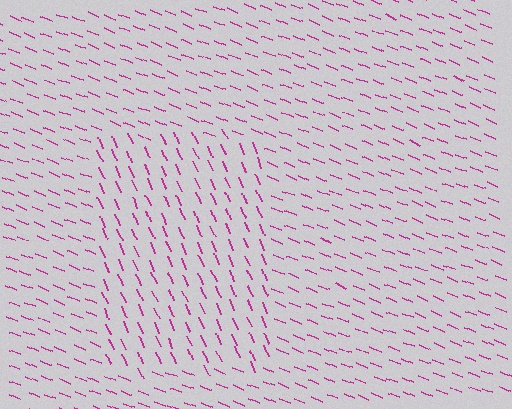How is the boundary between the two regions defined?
The boundary is defined purely by a change in line orientation (approximately 45 degrees difference). All lines are the same color and thickness.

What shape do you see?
I see a rectangle.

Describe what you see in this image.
The image is filled with small magenta line segments. A rectangle region in the image has lines oriented differently from the surrounding lines, creating a visible texture boundary.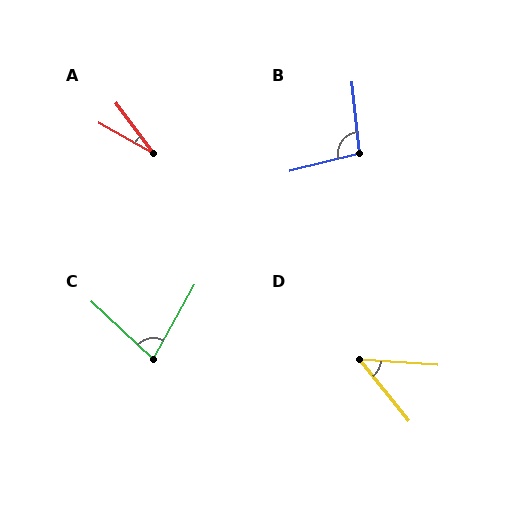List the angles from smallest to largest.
A (24°), D (47°), C (76°), B (98°).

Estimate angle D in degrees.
Approximately 47 degrees.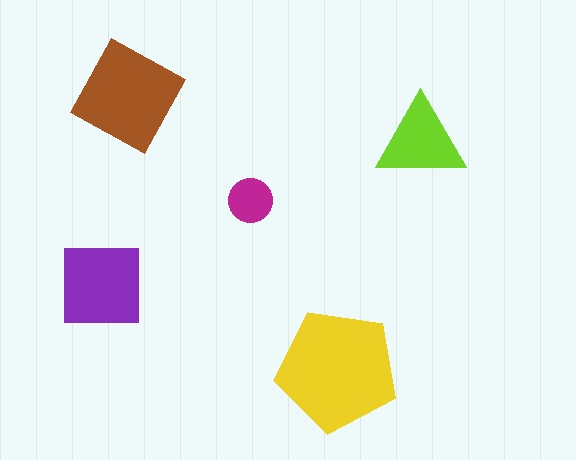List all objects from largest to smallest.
The yellow pentagon, the brown diamond, the purple square, the lime triangle, the magenta circle.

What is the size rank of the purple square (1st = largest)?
3rd.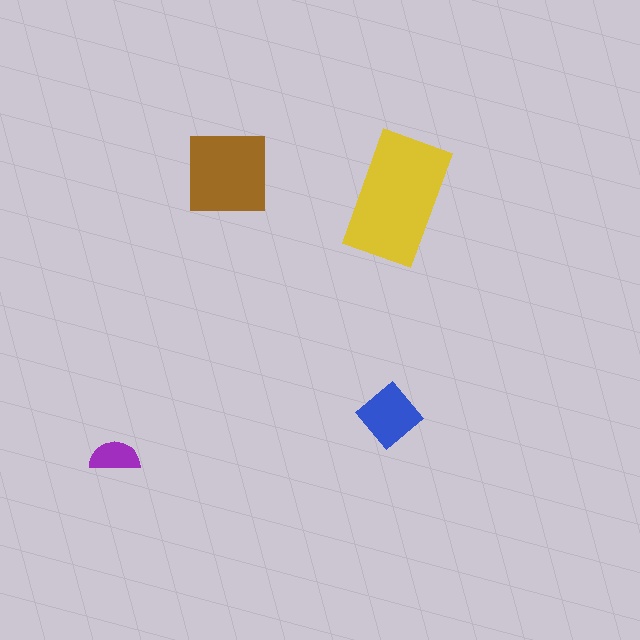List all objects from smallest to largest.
The purple semicircle, the blue diamond, the brown square, the yellow rectangle.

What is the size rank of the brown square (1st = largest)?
2nd.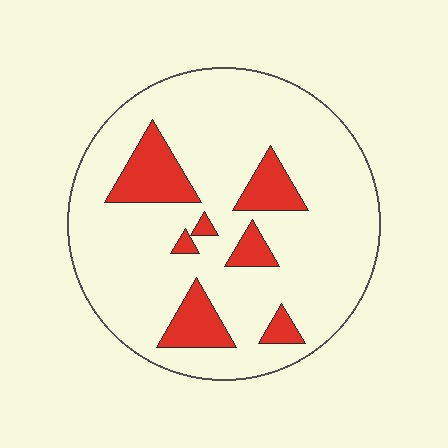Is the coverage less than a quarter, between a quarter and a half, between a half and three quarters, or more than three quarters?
Less than a quarter.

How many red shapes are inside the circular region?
7.